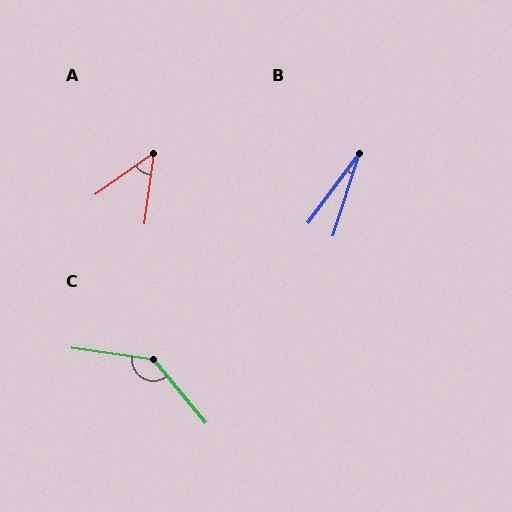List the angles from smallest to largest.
B (19°), A (47°), C (138°).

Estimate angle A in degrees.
Approximately 47 degrees.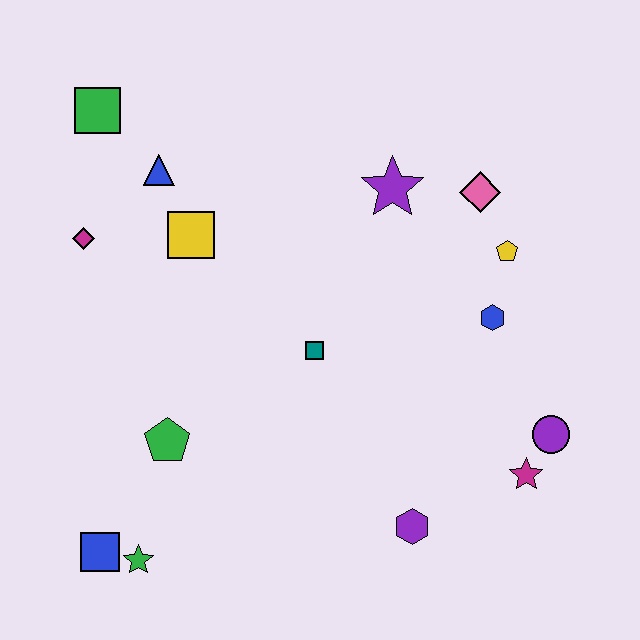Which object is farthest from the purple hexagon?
The green square is farthest from the purple hexagon.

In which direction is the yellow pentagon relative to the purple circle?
The yellow pentagon is above the purple circle.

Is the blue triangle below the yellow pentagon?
No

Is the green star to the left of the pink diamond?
Yes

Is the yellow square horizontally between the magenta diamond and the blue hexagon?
Yes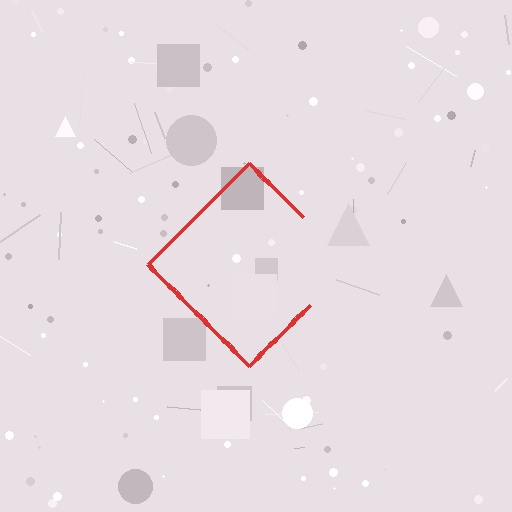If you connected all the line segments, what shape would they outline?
They would outline a diamond.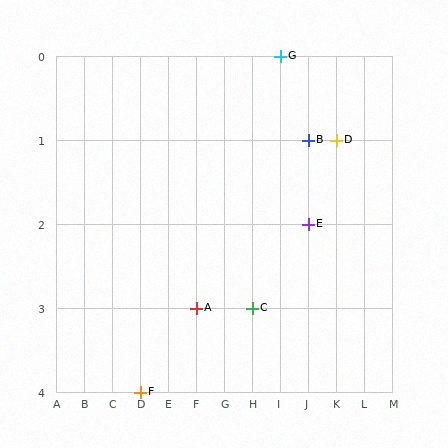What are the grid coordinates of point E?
Point E is at grid coordinates (J, 2).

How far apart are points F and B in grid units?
Points F and B are 6 columns and 3 rows apart (about 6.7 grid units diagonally).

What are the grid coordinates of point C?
Point C is at grid coordinates (H, 3).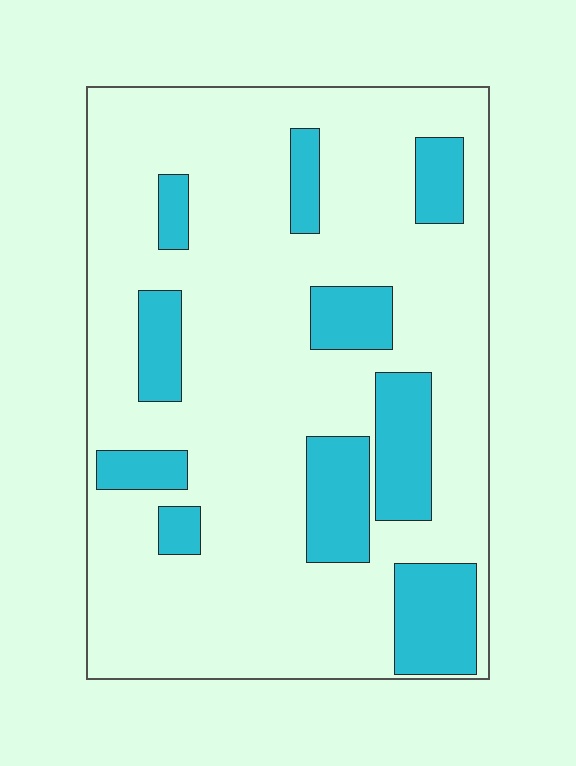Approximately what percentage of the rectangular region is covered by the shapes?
Approximately 20%.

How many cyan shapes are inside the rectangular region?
10.